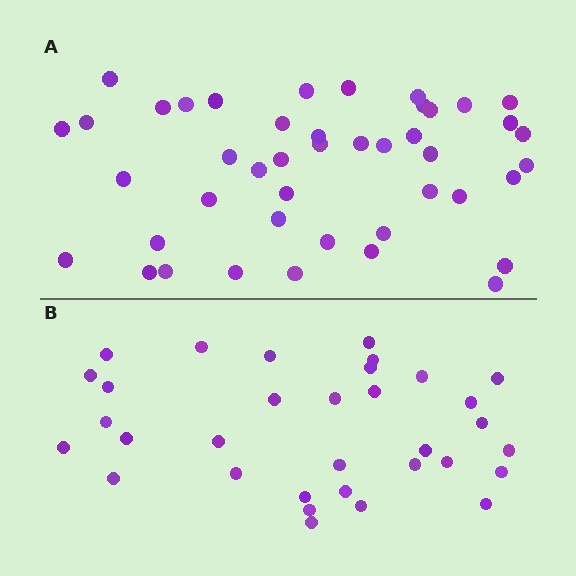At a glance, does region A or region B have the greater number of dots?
Region A (the top region) has more dots.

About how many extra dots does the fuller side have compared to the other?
Region A has roughly 12 or so more dots than region B.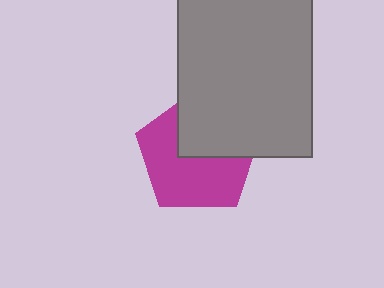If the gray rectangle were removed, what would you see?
You would see the complete magenta pentagon.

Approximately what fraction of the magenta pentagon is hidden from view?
Roughly 40% of the magenta pentagon is hidden behind the gray rectangle.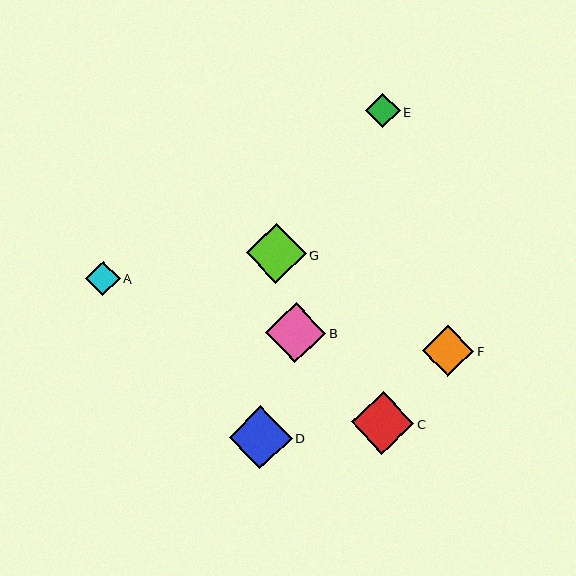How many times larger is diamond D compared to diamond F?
Diamond D is approximately 1.2 times the size of diamond F.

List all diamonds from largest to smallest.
From largest to smallest: D, C, G, B, F, A, E.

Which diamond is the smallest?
Diamond E is the smallest with a size of approximately 34 pixels.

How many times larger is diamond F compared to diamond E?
Diamond F is approximately 1.5 times the size of diamond E.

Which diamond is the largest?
Diamond D is the largest with a size of approximately 63 pixels.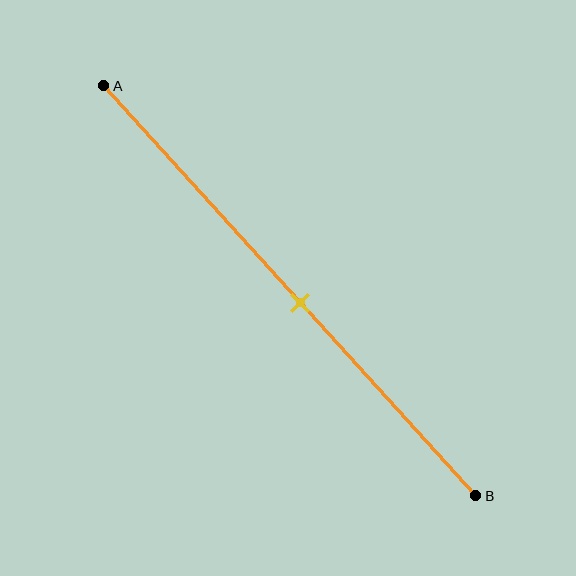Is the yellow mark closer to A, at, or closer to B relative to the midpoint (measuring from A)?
The yellow mark is approximately at the midpoint of segment AB.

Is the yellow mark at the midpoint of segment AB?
Yes, the mark is approximately at the midpoint.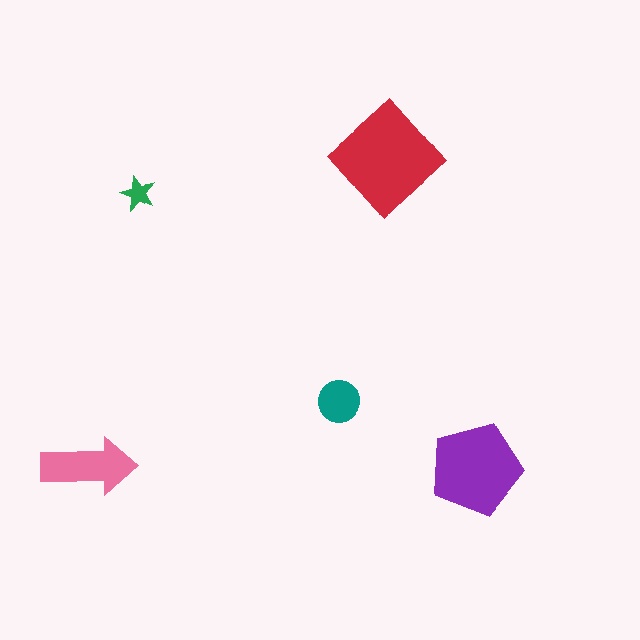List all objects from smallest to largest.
The green star, the teal circle, the pink arrow, the purple pentagon, the red diamond.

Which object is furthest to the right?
The purple pentagon is rightmost.